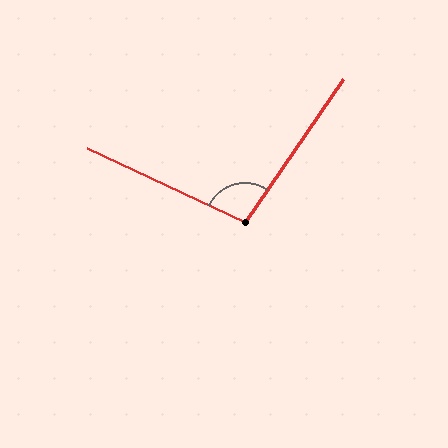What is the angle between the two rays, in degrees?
Approximately 99 degrees.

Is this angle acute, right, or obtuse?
It is obtuse.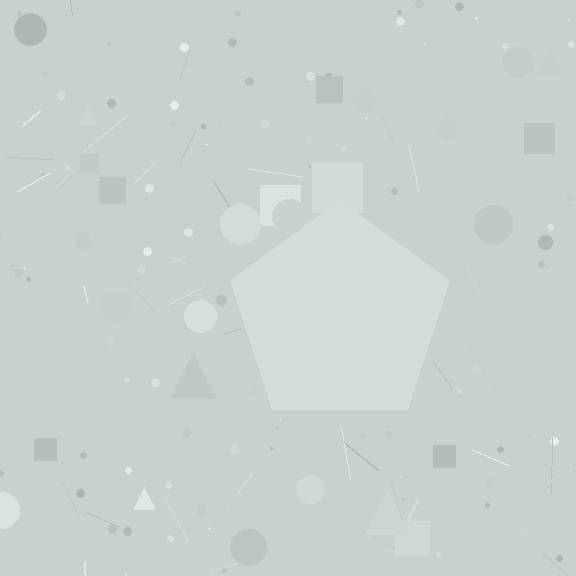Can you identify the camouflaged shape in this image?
The camouflaged shape is a pentagon.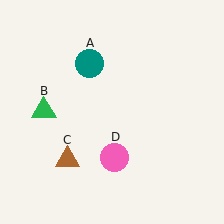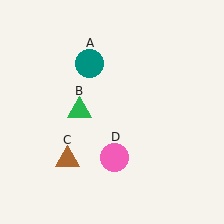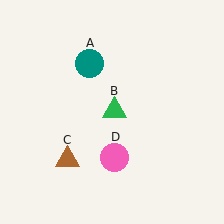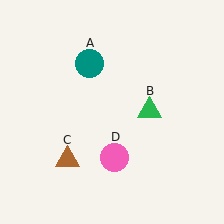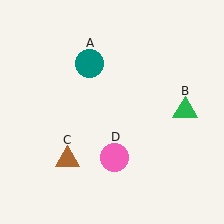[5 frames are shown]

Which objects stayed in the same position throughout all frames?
Teal circle (object A) and brown triangle (object C) and pink circle (object D) remained stationary.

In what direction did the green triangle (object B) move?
The green triangle (object B) moved right.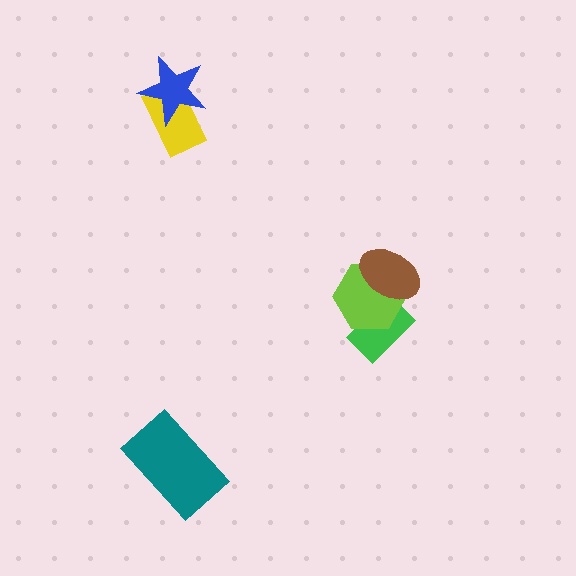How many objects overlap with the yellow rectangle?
1 object overlaps with the yellow rectangle.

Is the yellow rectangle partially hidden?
Yes, it is partially covered by another shape.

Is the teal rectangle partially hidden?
No, no other shape covers it.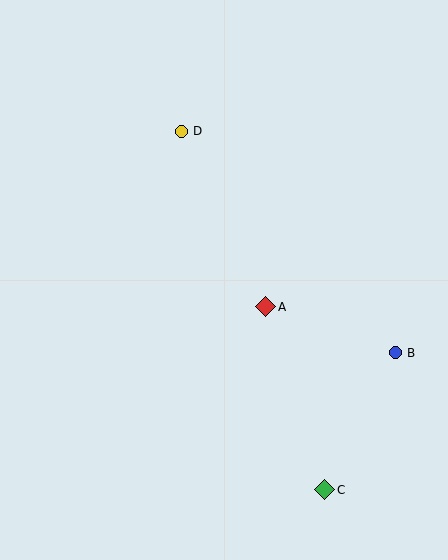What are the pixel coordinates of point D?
Point D is at (182, 131).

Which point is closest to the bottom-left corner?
Point C is closest to the bottom-left corner.